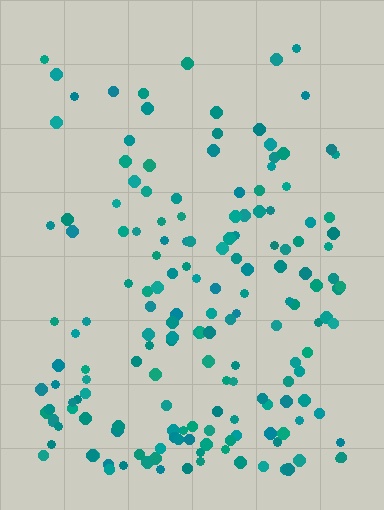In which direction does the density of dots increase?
From top to bottom, with the bottom side densest.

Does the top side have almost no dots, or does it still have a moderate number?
Still a moderate number, just noticeably fewer than the bottom.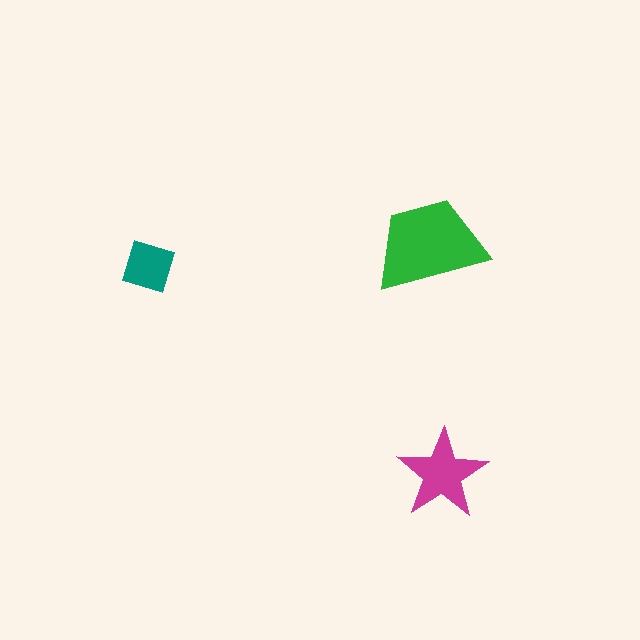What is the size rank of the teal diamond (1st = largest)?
3rd.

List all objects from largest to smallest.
The green trapezoid, the magenta star, the teal diamond.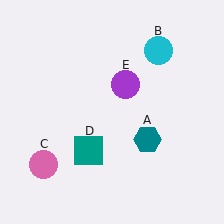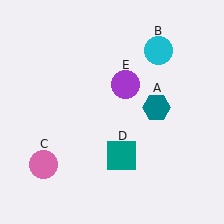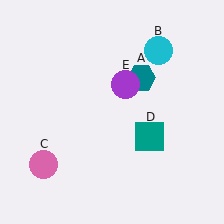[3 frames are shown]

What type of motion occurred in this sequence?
The teal hexagon (object A), teal square (object D) rotated counterclockwise around the center of the scene.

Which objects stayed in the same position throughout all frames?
Cyan circle (object B) and pink circle (object C) and purple circle (object E) remained stationary.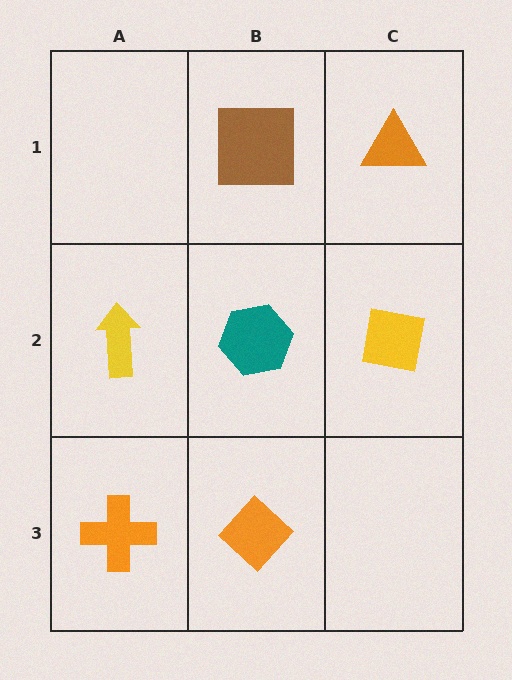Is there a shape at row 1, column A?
No, that cell is empty.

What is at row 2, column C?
A yellow square.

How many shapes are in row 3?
2 shapes.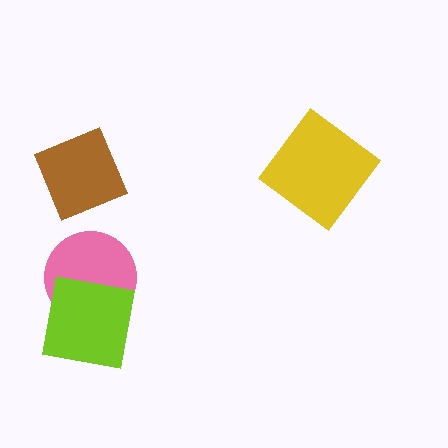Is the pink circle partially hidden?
Yes, it is partially covered by another shape.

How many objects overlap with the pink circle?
1 object overlaps with the pink circle.